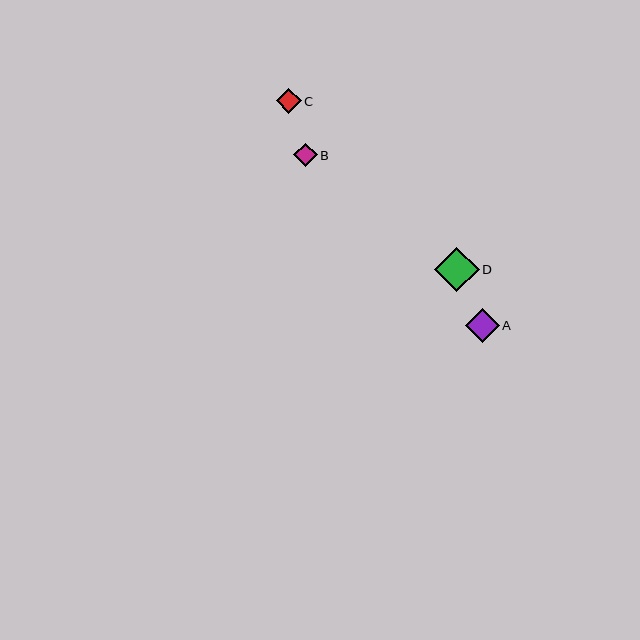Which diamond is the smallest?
Diamond B is the smallest with a size of approximately 23 pixels.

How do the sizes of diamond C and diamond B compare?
Diamond C and diamond B are approximately the same size.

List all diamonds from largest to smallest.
From largest to smallest: D, A, C, B.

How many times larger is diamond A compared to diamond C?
Diamond A is approximately 1.4 times the size of diamond C.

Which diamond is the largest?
Diamond D is the largest with a size of approximately 44 pixels.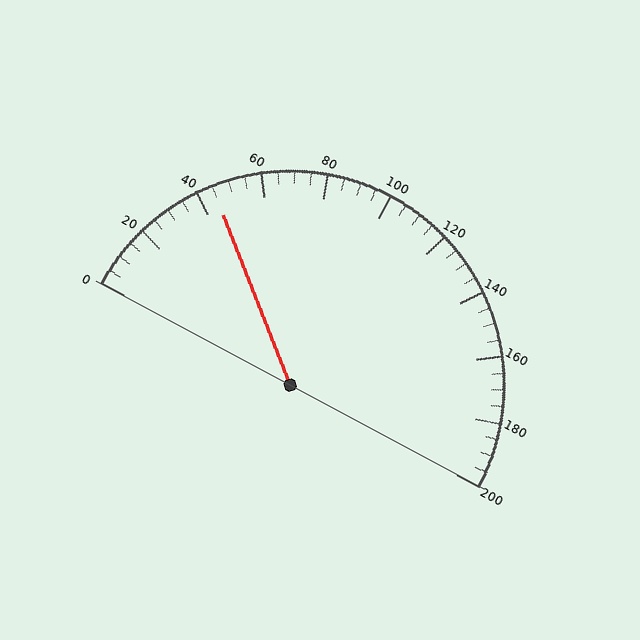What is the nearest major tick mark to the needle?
The nearest major tick mark is 40.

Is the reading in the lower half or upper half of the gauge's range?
The reading is in the lower half of the range (0 to 200).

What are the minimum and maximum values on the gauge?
The gauge ranges from 0 to 200.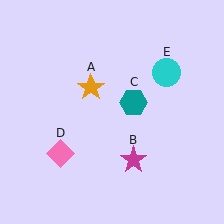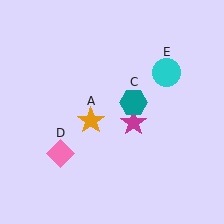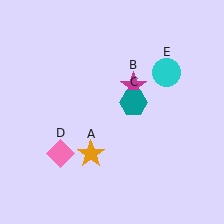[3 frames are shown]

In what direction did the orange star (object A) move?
The orange star (object A) moved down.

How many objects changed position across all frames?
2 objects changed position: orange star (object A), magenta star (object B).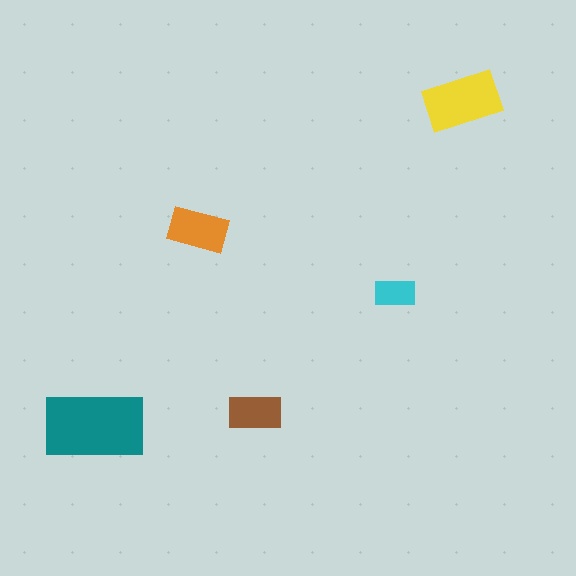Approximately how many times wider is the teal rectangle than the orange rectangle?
About 1.5 times wider.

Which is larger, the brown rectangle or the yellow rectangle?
The yellow one.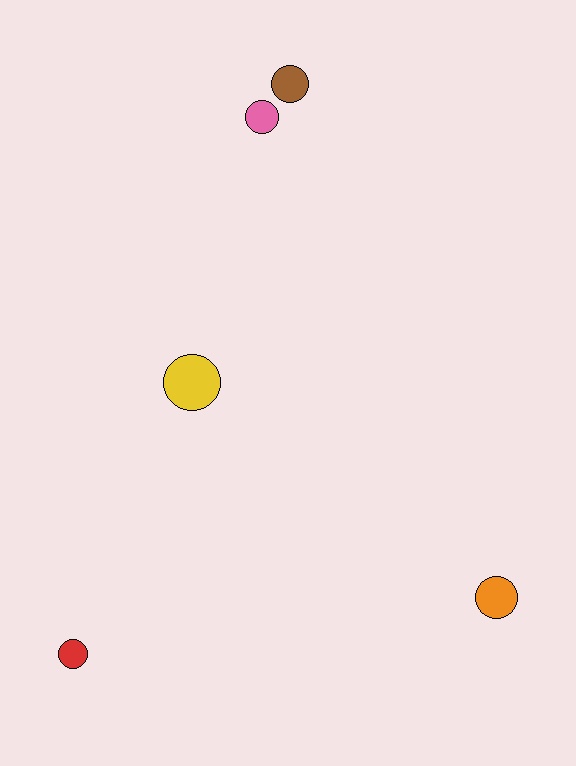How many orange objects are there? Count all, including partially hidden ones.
There is 1 orange object.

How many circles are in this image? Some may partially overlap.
There are 5 circles.